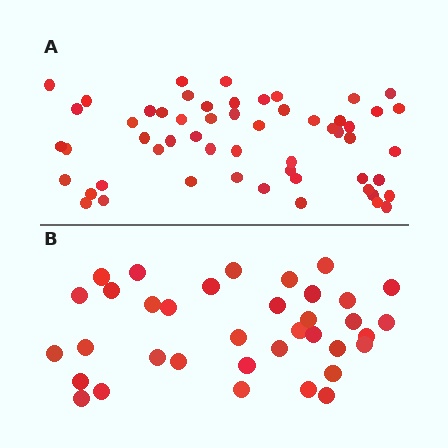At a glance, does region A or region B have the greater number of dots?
Region A (the top region) has more dots.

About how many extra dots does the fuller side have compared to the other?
Region A has approximately 20 more dots than region B.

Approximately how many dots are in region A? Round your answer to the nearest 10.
About 60 dots. (The exact count is 56, which rounds to 60.)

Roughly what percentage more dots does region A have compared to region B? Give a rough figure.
About 55% more.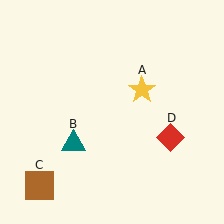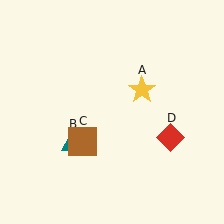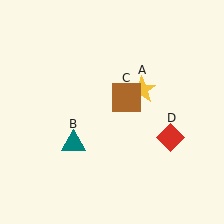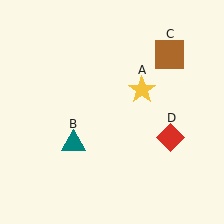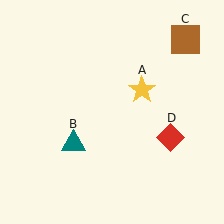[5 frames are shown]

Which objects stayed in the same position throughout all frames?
Yellow star (object A) and teal triangle (object B) and red diamond (object D) remained stationary.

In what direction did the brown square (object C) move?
The brown square (object C) moved up and to the right.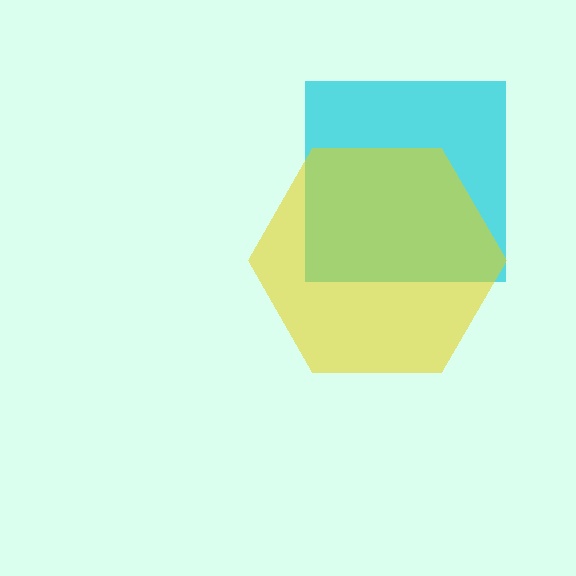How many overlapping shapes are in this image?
There are 2 overlapping shapes in the image.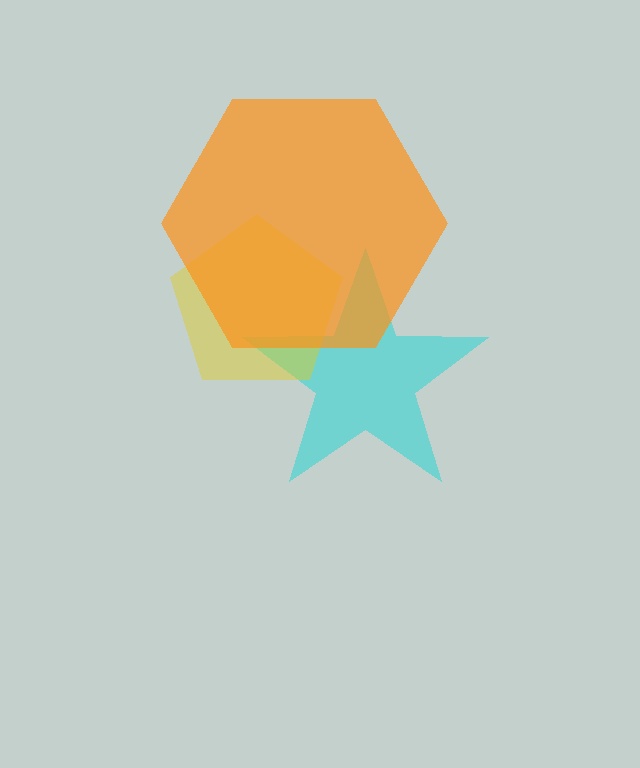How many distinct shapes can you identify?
There are 3 distinct shapes: a cyan star, a yellow pentagon, an orange hexagon.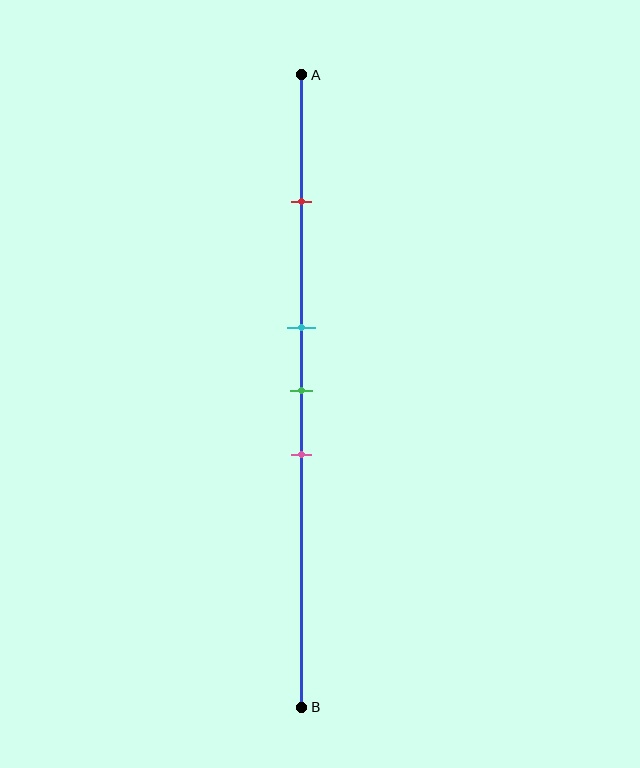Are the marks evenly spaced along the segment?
No, the marks are not evenly spaced.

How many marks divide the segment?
There are 4 marks dividing the segment.